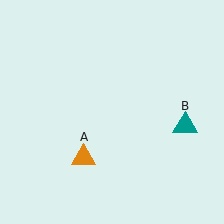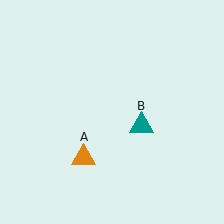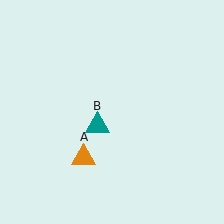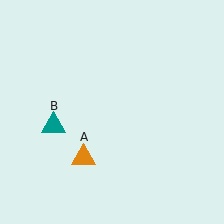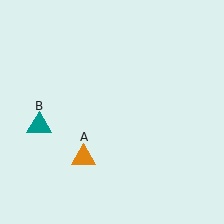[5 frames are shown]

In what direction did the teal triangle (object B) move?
The teal triangle (object B) moved left.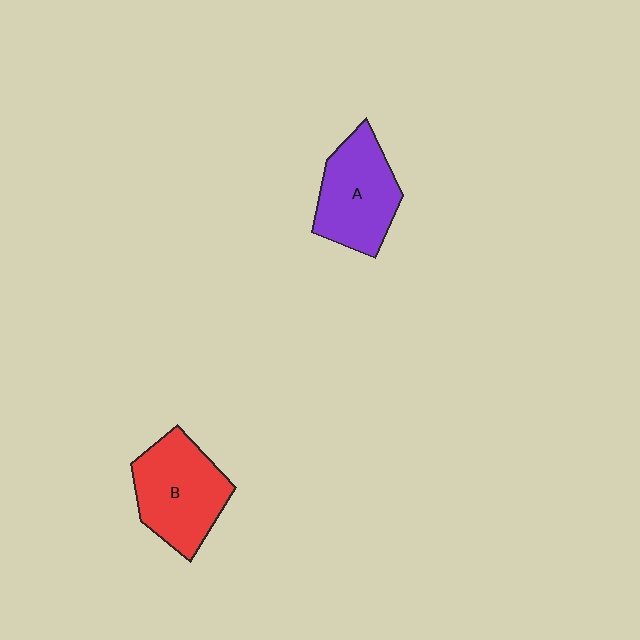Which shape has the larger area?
Shape B (red).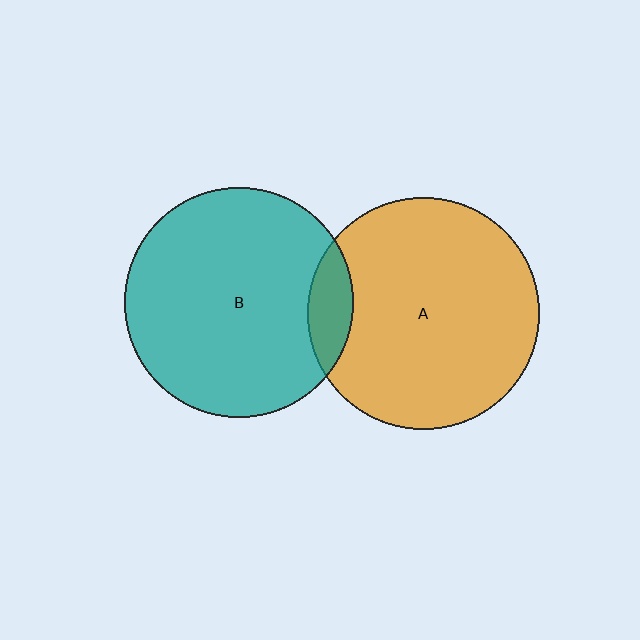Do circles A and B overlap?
Yes.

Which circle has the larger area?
Circle A (orange).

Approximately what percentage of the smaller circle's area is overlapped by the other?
Approximately 10%.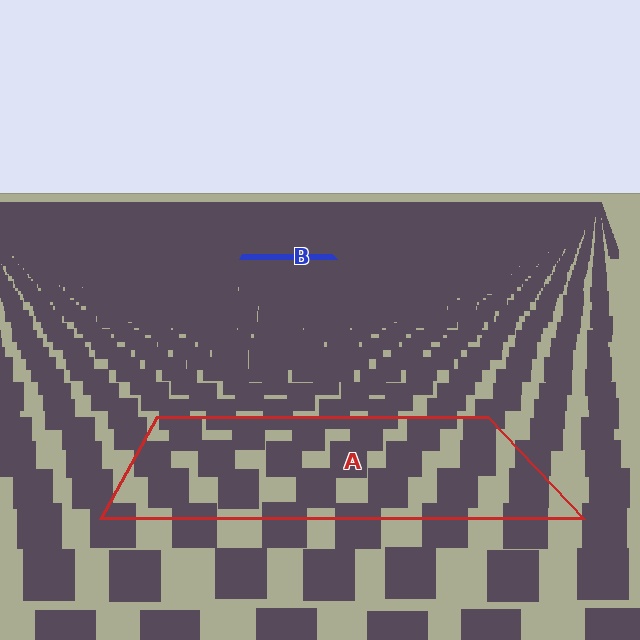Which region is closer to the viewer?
Region A is closer. The texture elements there are larger and more spread out.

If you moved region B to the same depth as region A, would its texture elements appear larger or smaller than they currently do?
They would appear larger. At a closer depth, the same texture elements are projected at a bigger on-screen size.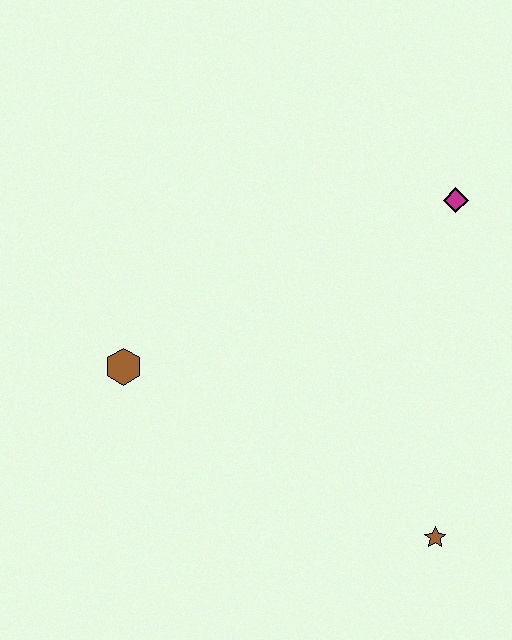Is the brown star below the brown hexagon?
Yes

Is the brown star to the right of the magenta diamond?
No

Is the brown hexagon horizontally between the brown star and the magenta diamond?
No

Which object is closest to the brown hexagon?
The brown star is closest to the brown hexagon.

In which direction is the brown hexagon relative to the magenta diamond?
The brown hexagon is to the left of the magenta diamond.